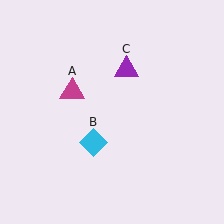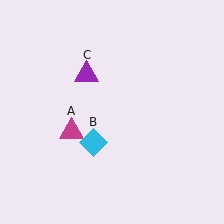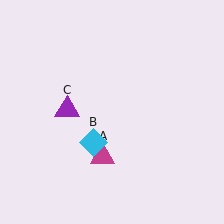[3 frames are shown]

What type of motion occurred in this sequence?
The magenta triangle (object A), purple triangle (object C) rotated counterclockwise around the center of the scene.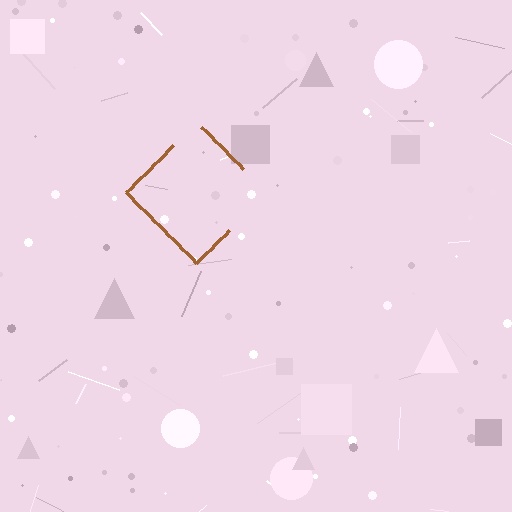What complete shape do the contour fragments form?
The contour fragments form a diamond.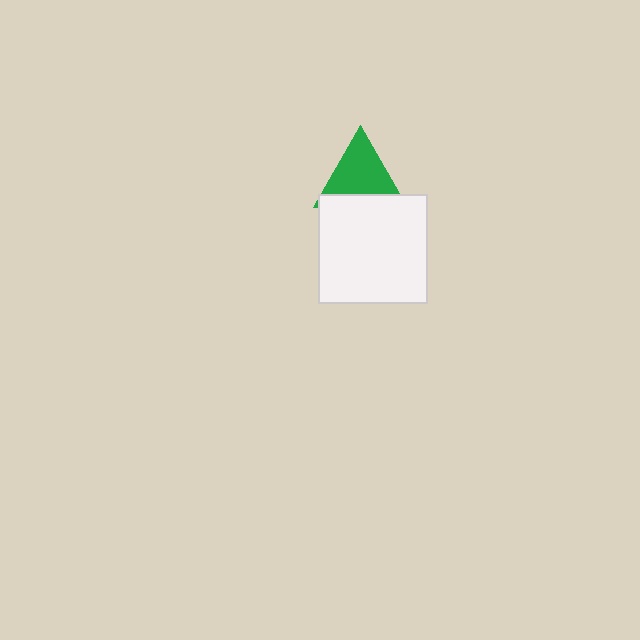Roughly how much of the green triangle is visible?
Most of it is visible (roughly 69%).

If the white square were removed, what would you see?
You would see the complete green triangle.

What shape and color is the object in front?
The object in front is a white square.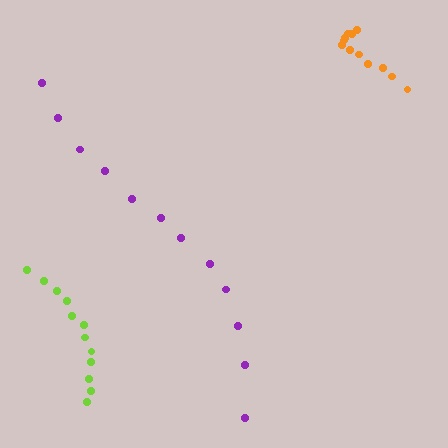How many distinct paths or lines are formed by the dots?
There are 3 distinct paths.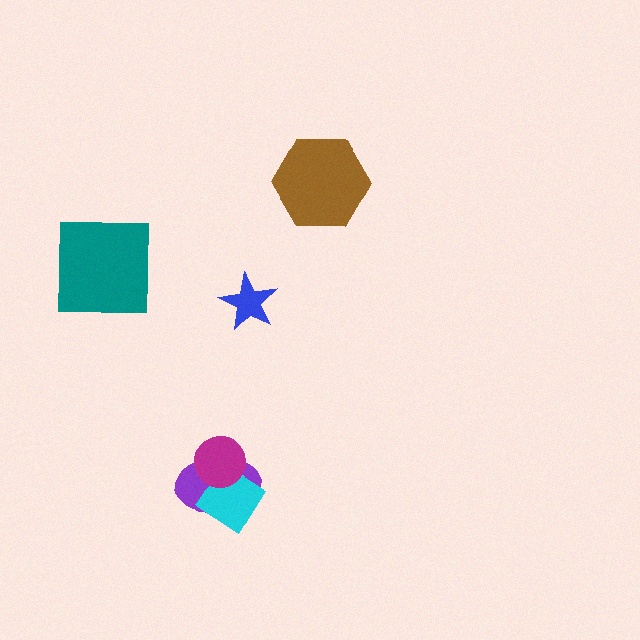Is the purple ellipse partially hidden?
Yes, it is partially covered by another shape.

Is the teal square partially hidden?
No, no other shape covers it.